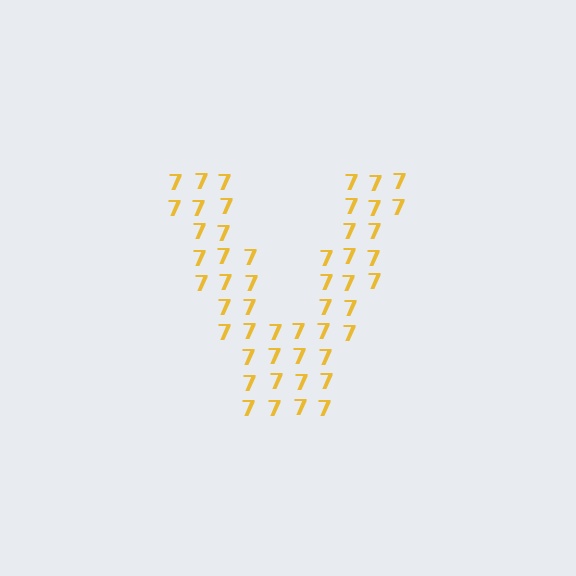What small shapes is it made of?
It is made of small digit 7's.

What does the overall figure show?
The overall figure shows the letter V.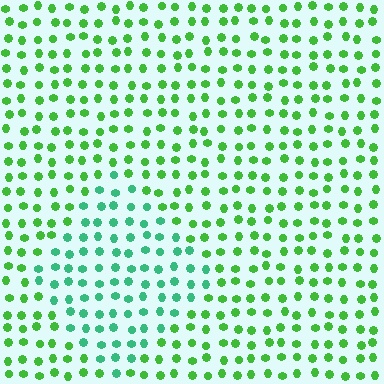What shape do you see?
I see a diamond.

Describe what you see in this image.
The image is filled with small green elements in a uniform arrangement. A diamond-shaped region is visible where the elements are tinted to a slightly different hue, forming a subtle color boundary.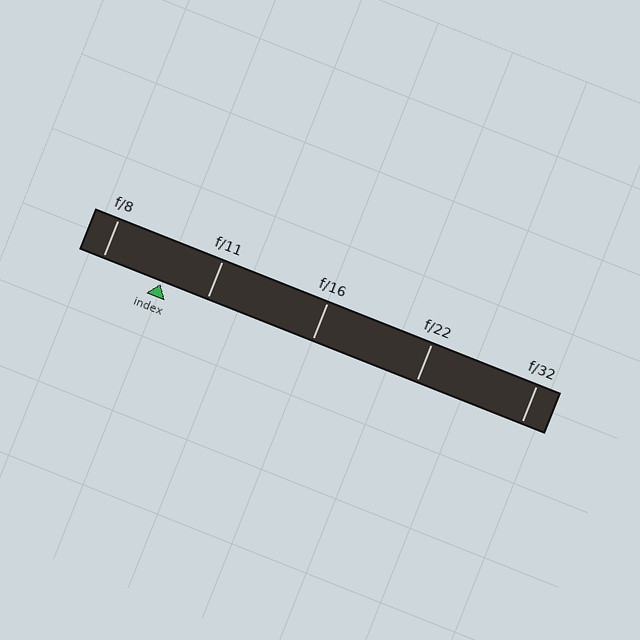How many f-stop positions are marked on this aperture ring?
There are 5 f-stop positions marked.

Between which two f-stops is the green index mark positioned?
The index mark is between f/8 and f/11.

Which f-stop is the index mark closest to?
The index mark is closest to f/11.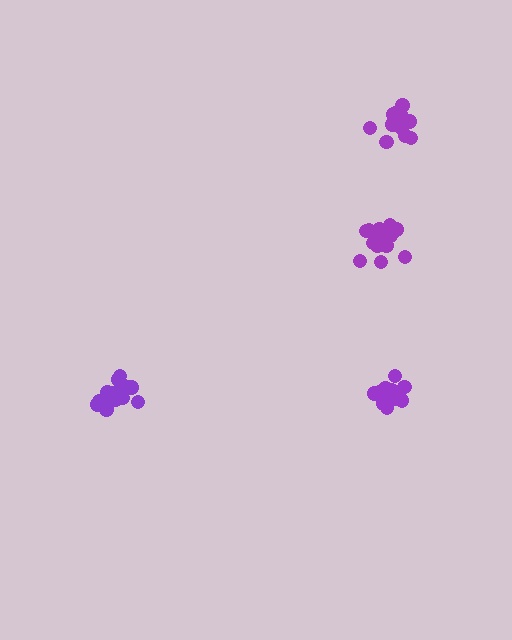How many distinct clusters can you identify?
There are 4 distinct clusters.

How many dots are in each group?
Group 1: 14 dots, Group 2: 14 dots, Group 3: 17 dots, Group 4: 14 dots (59 total).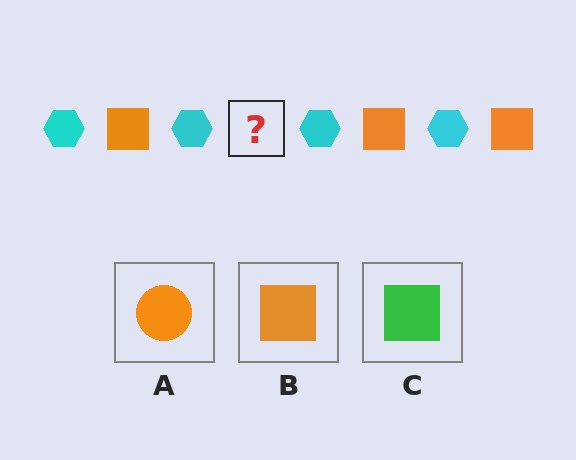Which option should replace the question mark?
Option B.